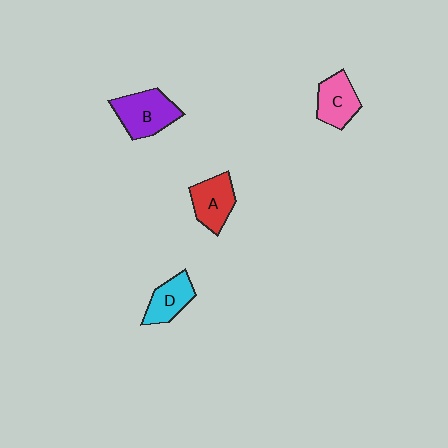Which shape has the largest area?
Shape B (purple).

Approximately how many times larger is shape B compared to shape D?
Approximately 1.4 times.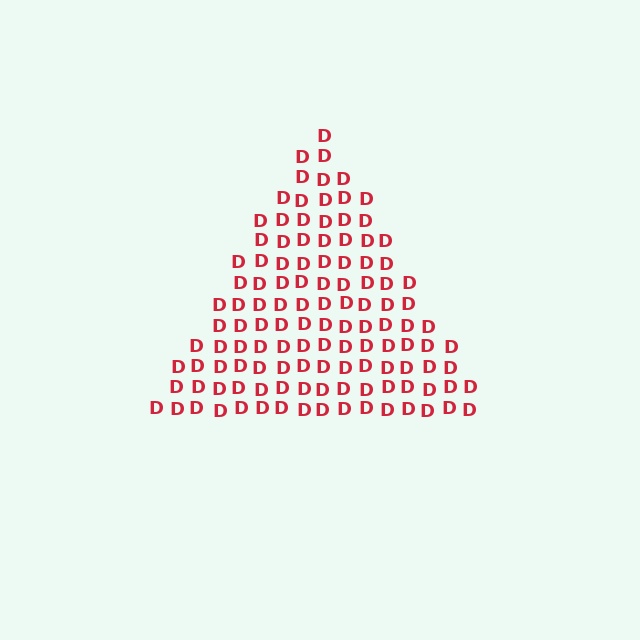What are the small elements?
The small elements are letter D's.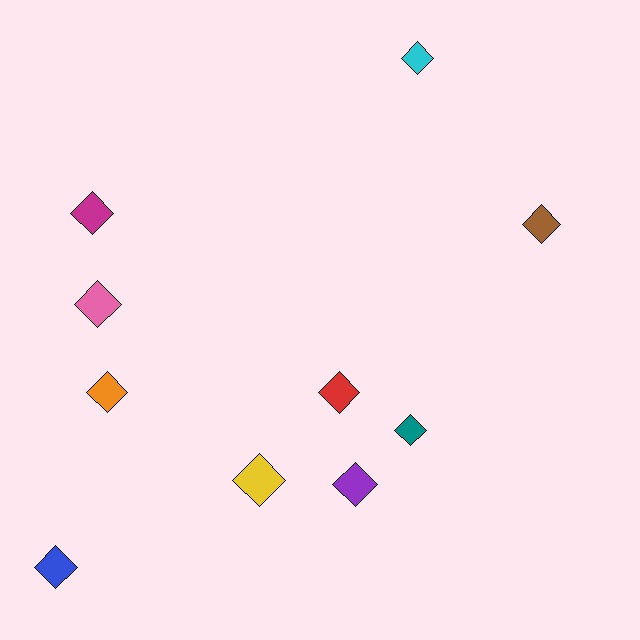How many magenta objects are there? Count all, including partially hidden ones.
There is 1 magenta object.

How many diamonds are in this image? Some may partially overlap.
There are 10 diamonds.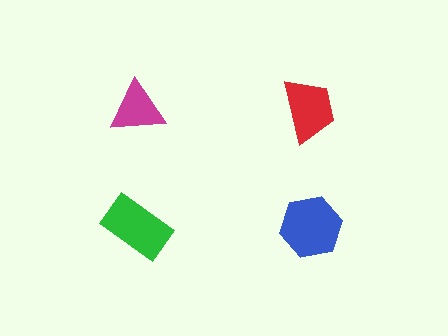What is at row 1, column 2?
A red trapezoid.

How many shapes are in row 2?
2 shapes.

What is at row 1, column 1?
A magenta triangle.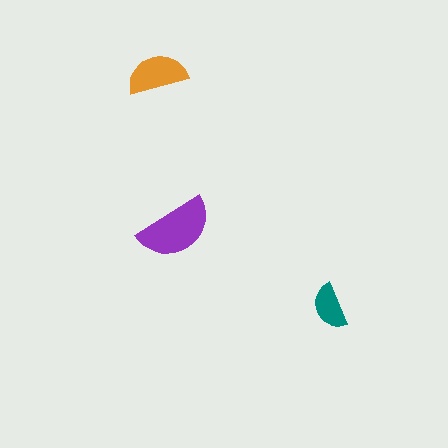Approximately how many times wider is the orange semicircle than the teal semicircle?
About 1.5 times wider.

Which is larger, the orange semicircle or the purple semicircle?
The purple one.